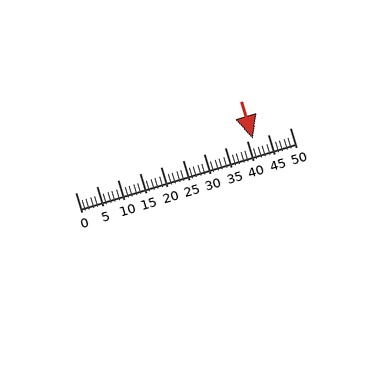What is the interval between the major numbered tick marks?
The major tick marks are spaced 5 units apart.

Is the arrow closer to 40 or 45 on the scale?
The arrow is closer to 40.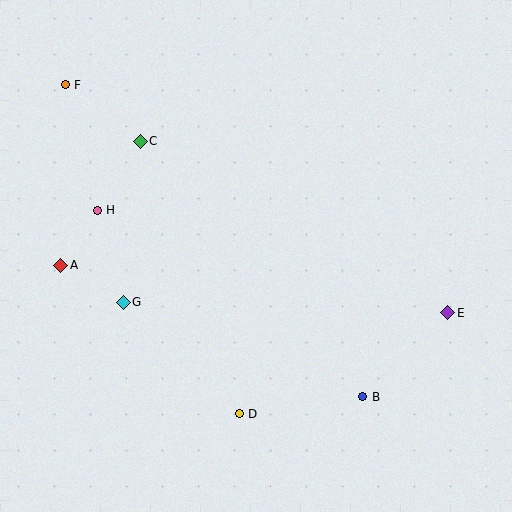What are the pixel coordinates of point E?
Point E is at (448, 313).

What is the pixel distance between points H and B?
The distance between H and B is 325 pixels.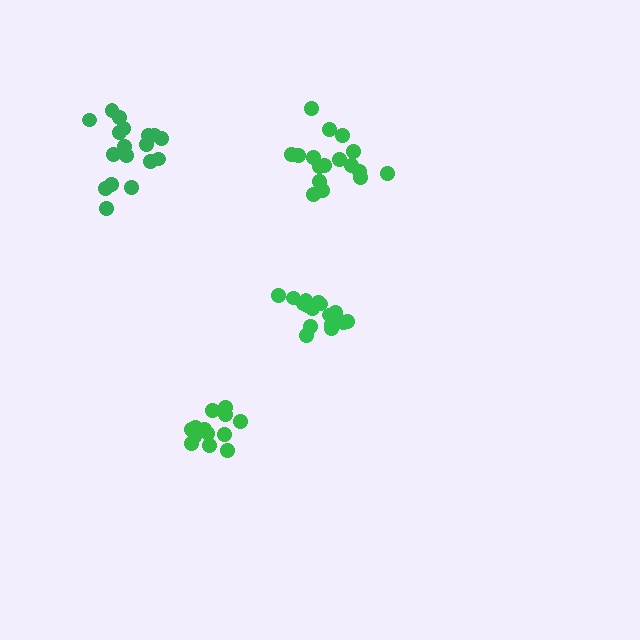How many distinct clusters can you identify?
There are 4 distinct clusters.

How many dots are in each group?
Group 1: 17 dots, Group 2: 13 dots, Group 3: 18 dots, Group 4: 17 dots (65 total).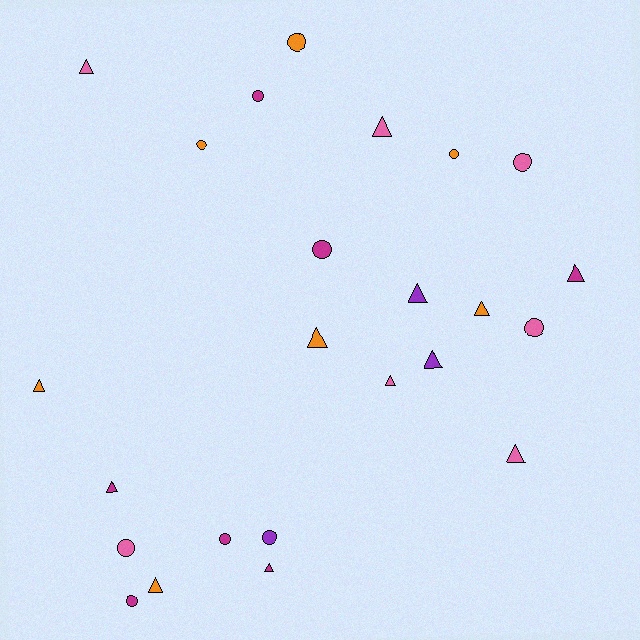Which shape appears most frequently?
Triangle, with 13 objects.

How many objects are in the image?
There are 24 objects.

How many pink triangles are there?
There are 4 pink triangles.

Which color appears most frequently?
Orange, with 7 objects.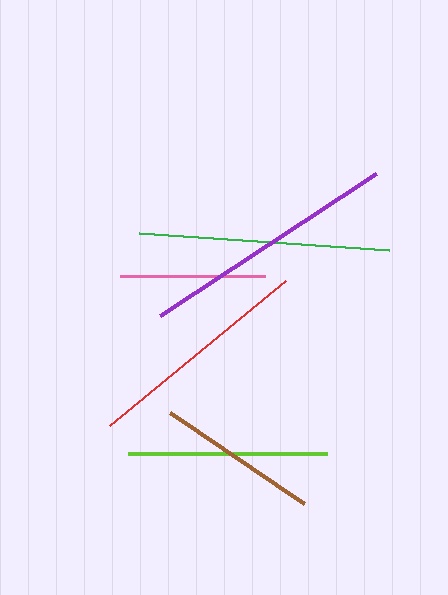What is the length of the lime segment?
The lime segment is approximately 200 pixels long.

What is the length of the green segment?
The green segment is approximately 251 pixels long.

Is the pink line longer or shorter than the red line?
The red line is longer than the pink line.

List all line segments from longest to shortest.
From longest to shortest: purple, green, red, lime, brown, pink.